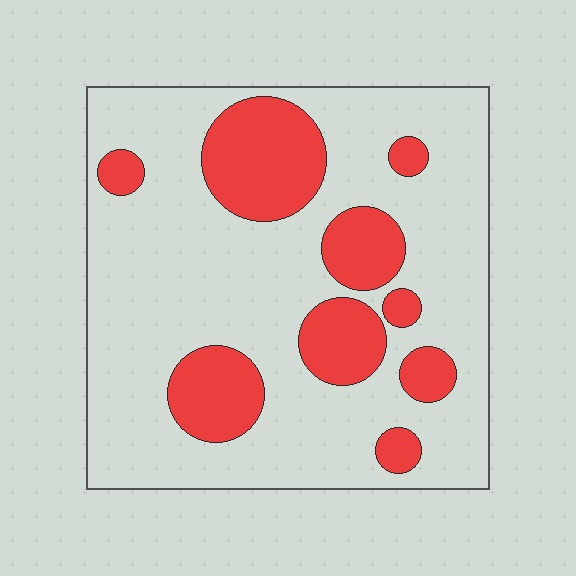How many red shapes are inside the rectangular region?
9.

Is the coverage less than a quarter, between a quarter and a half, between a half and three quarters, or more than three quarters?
Less than a quarter.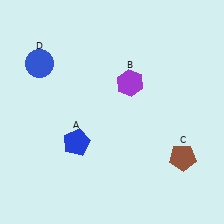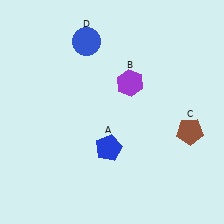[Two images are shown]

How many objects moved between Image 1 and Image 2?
3 objects moved between the two images.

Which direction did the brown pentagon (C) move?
The brown pentagon (C) moved up.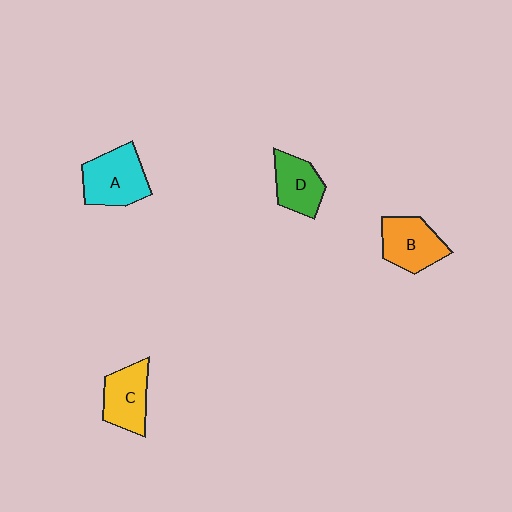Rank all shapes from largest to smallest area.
From largest to smallest: A (cyan), B (orange), C (yellow), D (green).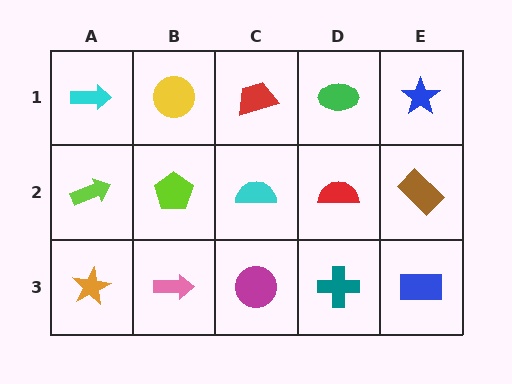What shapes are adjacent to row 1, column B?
A lime pentagon (row 2, column B), a cyan arrow (row 1, column A), a red trapezoid (row 1, column C).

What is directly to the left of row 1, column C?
A yellow circle.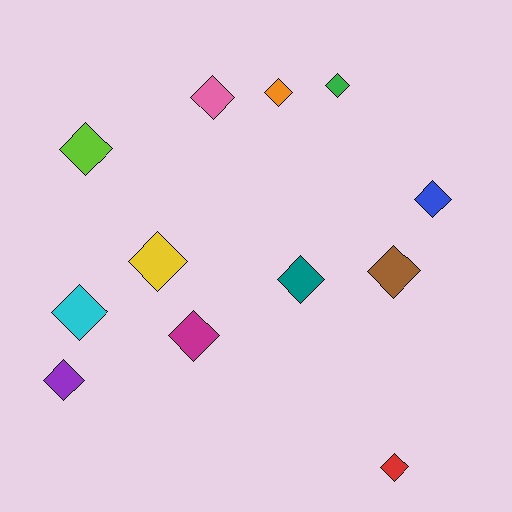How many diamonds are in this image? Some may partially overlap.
There are 12 diamonds.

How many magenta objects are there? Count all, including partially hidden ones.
There is 1 magenta object.